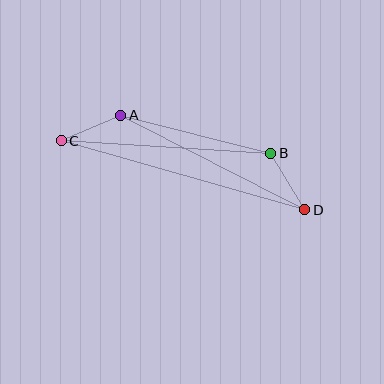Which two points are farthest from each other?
Points C and D are farthest from each other.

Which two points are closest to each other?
Points A and C are closest to each other.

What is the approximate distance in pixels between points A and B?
The distance between A and B is approximately 155 pixels.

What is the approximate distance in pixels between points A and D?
The distance between A and D is approximately 207 pixels.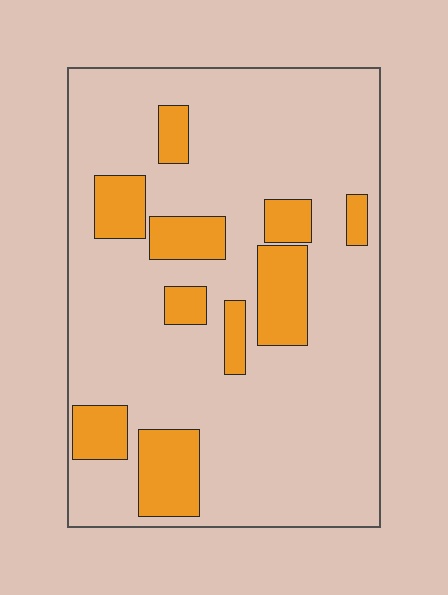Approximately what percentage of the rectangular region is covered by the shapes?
Approximately 20%.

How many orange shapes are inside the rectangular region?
10.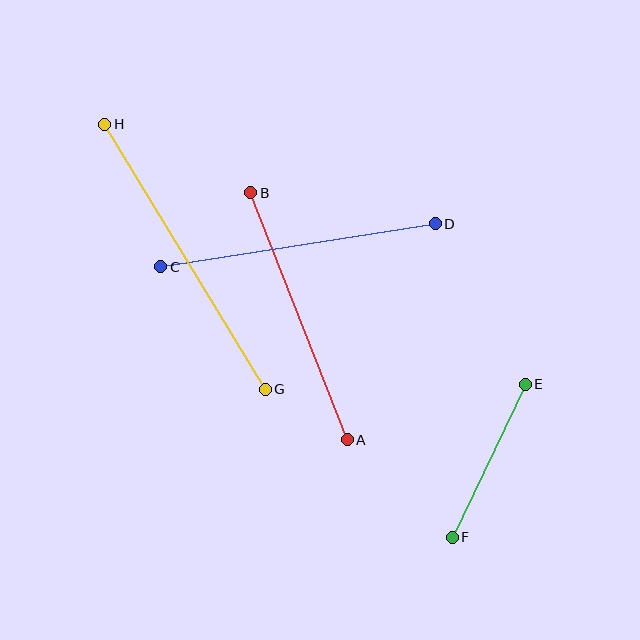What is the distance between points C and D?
The distance is approximately 278 pixels.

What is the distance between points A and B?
The distance is approximately 265 pixels.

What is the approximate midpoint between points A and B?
The midpoint is at approximately (299, 316) pixels.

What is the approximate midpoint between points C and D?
The midpoint is at approximately (298, 245) pixels.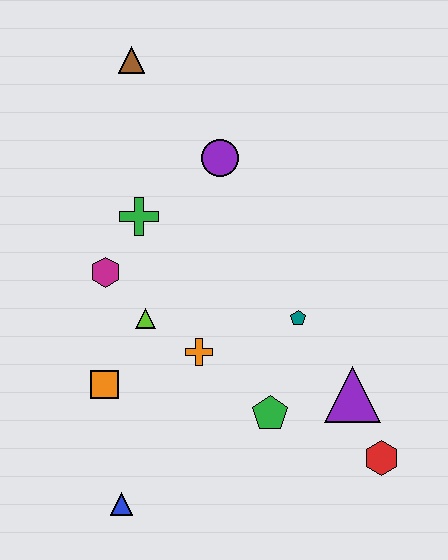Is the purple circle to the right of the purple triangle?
No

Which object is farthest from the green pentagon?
The brown triangle is farthest from the green pentagon.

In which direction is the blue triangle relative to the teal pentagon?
The blue triangle is below the teal pentagon.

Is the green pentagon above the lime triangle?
No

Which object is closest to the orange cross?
The lime triangle is closest to the orange cross.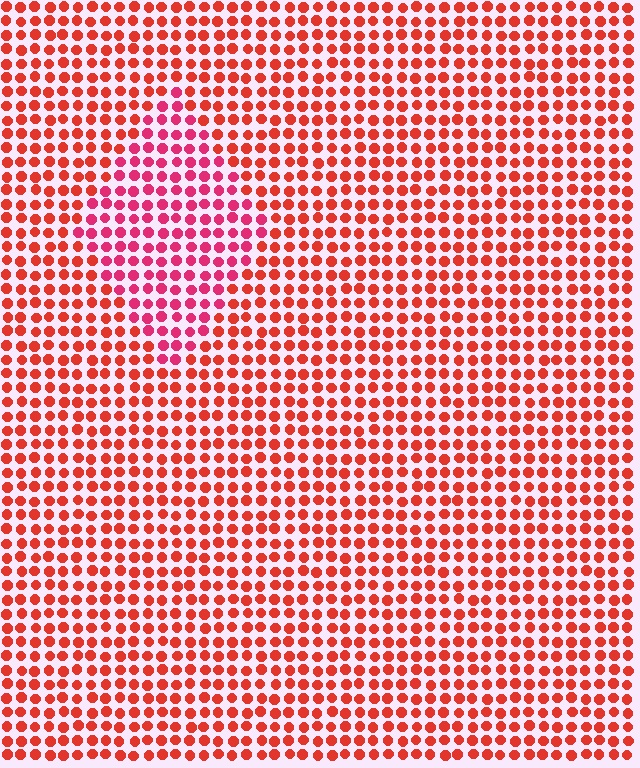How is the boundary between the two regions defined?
The boundary is defined purely by a slight shift in hue (about 27 degrees). Spacing, size, and orientation are identical on both sides.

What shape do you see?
I see a diamond.